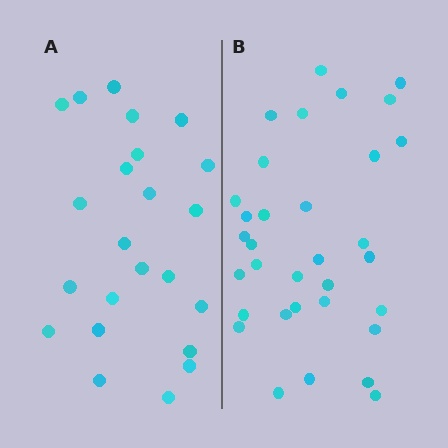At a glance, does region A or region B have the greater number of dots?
Region B (the right region) has more dots.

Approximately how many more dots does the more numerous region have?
Region B has roughly 10 or so more dots than region A.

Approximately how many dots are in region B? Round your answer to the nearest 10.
About 30 dots. (The exact count is 33, which rounds to 30.)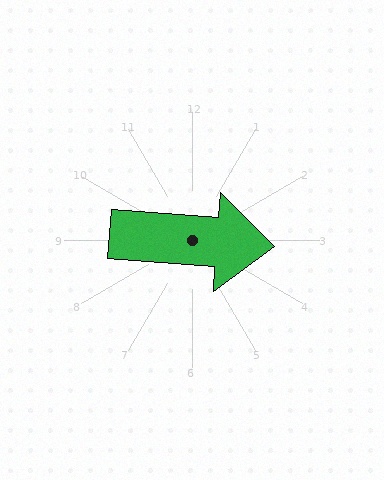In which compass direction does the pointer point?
East.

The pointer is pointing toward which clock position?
Roughly 3 o'clock.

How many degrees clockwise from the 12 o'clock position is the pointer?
Approximately 94 degrees.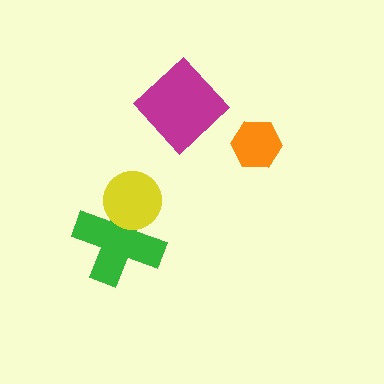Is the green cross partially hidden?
Yes, it is partially covered by another shape.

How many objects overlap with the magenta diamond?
0 objects overlap with the magenta diamond.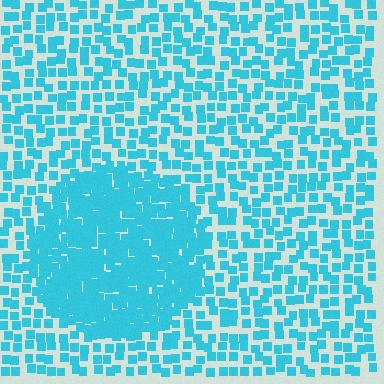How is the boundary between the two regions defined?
The boundary is defined by a change in element density (approximately 2.3x ratio). All elements are the same color, size, and shape.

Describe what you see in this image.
The image contains small cyan elements arranged at two different densities. A circle-shaped region is visible where the elements are more densely packed than the surrounding area.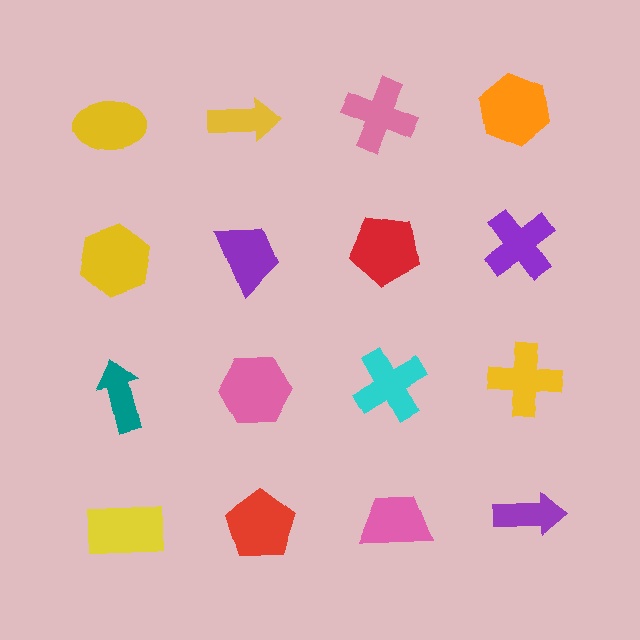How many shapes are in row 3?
4 shapes.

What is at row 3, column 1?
A teal arrow.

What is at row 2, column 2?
A purple trapezoid.